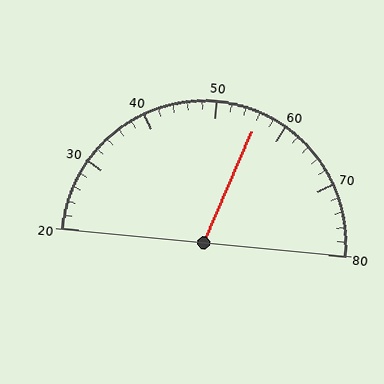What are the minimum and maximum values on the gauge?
The gauge ranges from 20 to 80.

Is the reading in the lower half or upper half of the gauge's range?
The reading is in the upper half of the range (20 to 80).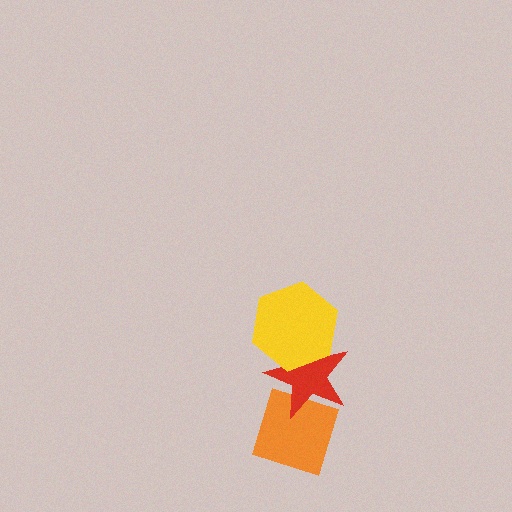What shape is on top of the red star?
The yellow hexagon is on top of the red star.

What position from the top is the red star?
The red star is 2nd from the top.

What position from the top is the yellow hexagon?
The yellow hexagon is 1st from the top.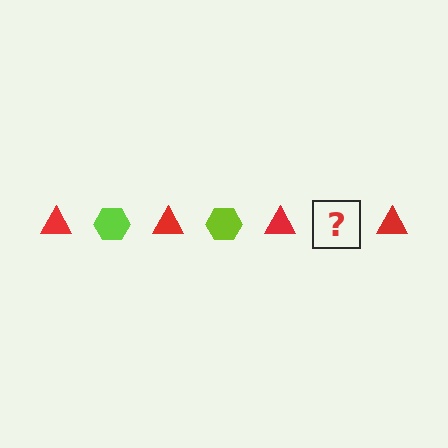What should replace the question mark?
The question mark should be replaced with a lime hexagon.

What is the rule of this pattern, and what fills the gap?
The rule is that the pattern alternates between red triangle and lime hexagon. The gap should be filled with a lime hexagon.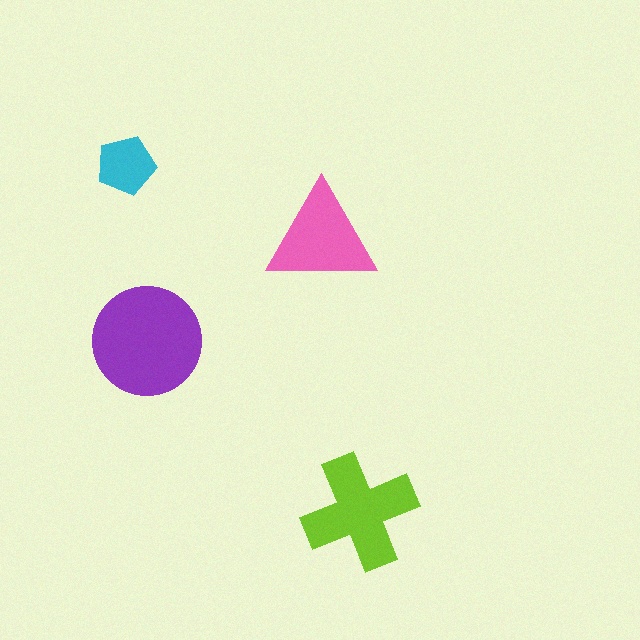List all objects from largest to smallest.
The purple circle, the lime cross, the pink triangle, the cyan pentagon.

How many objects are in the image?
There are 4 objects in the image.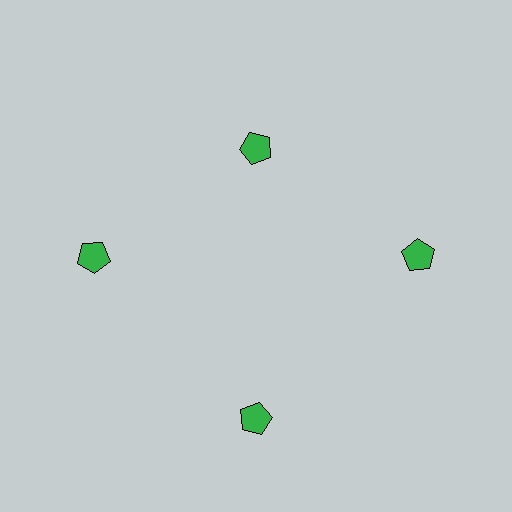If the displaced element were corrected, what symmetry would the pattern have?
It would have 4-fold rotational symmetry — the pattern would map onto itself every 90 degrees.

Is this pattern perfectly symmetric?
No. The 4 green pentagons are arranged in a ring, but one element near the 12 o'clock position is pulled inward toward the center, breaking the 4-fold rotational symmetry.